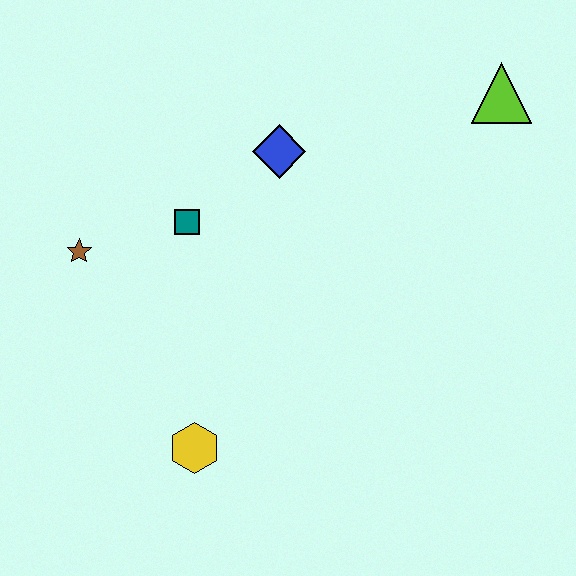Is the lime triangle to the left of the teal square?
No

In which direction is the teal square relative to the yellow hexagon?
The teal square is above the yellow hexagon.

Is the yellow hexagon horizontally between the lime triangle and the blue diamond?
No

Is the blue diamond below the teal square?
No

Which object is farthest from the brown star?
The lime triangle is farthest from the brown star.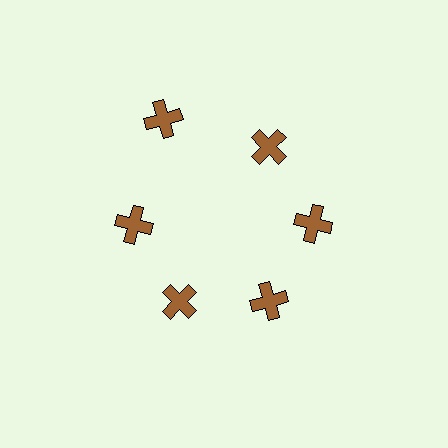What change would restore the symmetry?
The symmetry would be restored by moving it inward, back onto the ring so that all 6 crosses sit at equal angles and equal distance from the center.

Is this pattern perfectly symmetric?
No. The 6 brown crosses are arranged in a ring, but one element near the 11 o'clock position is pushed outward from the center, breaking the 6-fold rotational symmetry.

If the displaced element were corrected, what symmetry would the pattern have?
It would have 6-fold rotational symmetry — the pattern would map onto itself every 60 degrees.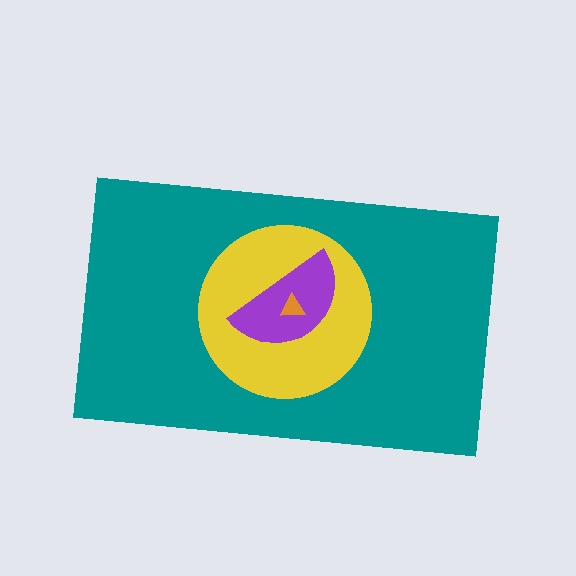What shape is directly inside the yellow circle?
The purple semicircle.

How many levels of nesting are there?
4.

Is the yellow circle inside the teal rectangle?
Yes.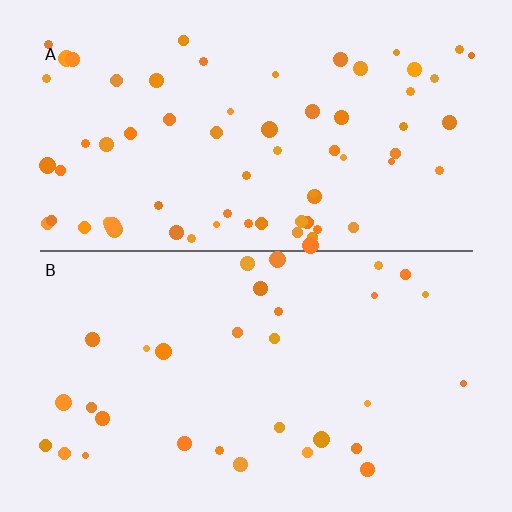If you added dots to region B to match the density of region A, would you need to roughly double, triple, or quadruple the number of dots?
Approximately double.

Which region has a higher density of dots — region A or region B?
A (the top).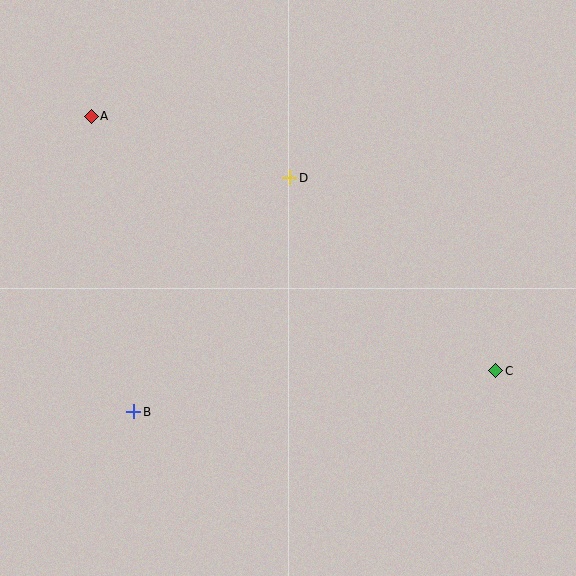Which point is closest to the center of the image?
Point D at (290, 178) is closest to the center.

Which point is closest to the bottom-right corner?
Point C is closest to the bottom-right corner.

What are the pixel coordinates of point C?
Point C is at (496, 371).